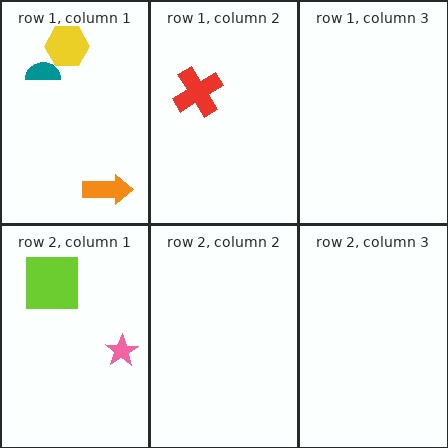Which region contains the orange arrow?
The row 1, column 1 region.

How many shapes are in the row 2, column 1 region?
2.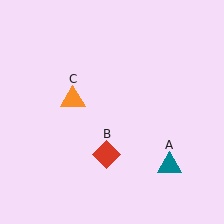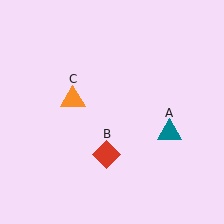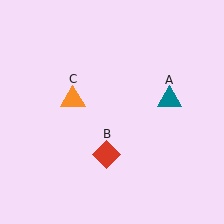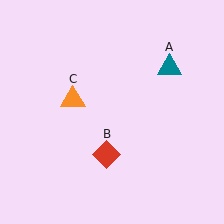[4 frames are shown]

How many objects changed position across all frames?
1 object changed position: teal triangle (object A).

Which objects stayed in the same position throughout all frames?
Red diamond (object B) and orange triangle (object C) remained stationary.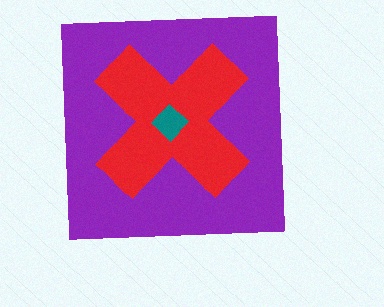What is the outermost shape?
The purple square.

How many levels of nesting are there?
3.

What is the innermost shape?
The teal diamond.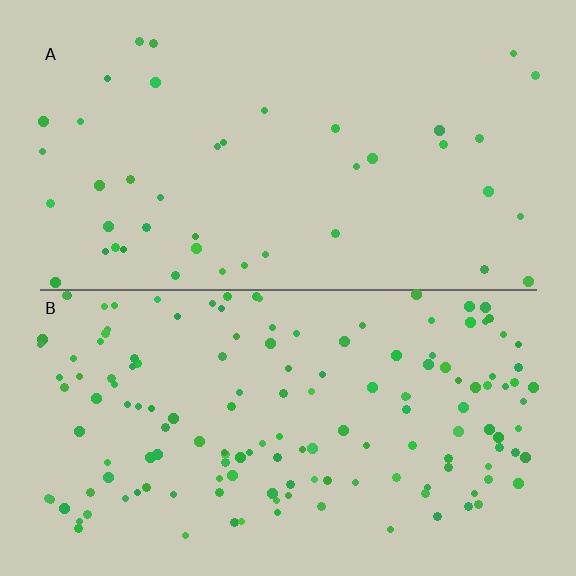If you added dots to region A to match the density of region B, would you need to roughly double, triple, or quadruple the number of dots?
Approximately quadruple.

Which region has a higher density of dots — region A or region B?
B (the bottom).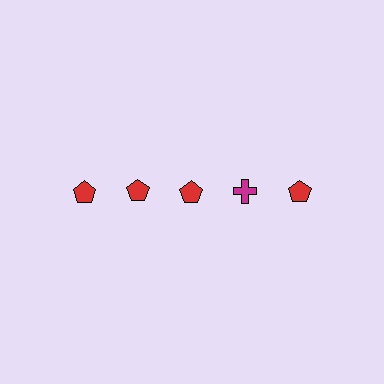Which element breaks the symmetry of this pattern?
The magenta cross in the top row, second from right column breaks the symmetry. All other shapes are red pentagons.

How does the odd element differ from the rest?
It differs in both color (magenta instead of red) and shape (cross instead of pentagon).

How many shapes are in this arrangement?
There are 5 shapes arranged in a grid pattern.